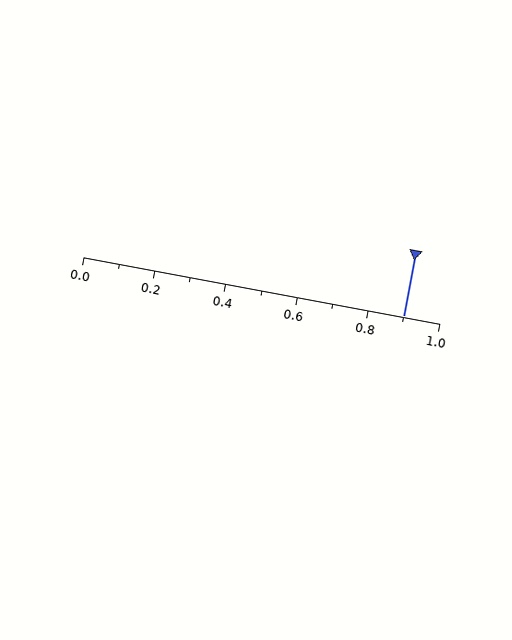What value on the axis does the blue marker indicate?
The marker indicates approximately 0.9.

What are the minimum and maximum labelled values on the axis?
The axis runs from 0.0 to 1.0.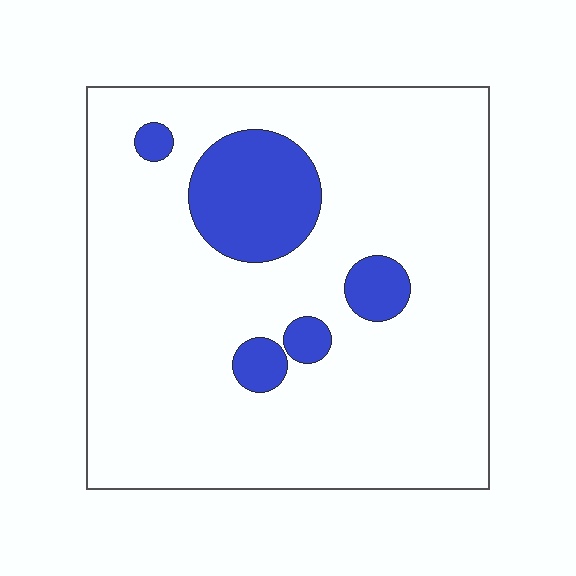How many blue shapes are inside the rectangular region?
5.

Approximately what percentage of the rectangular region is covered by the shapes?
Approximately 15%.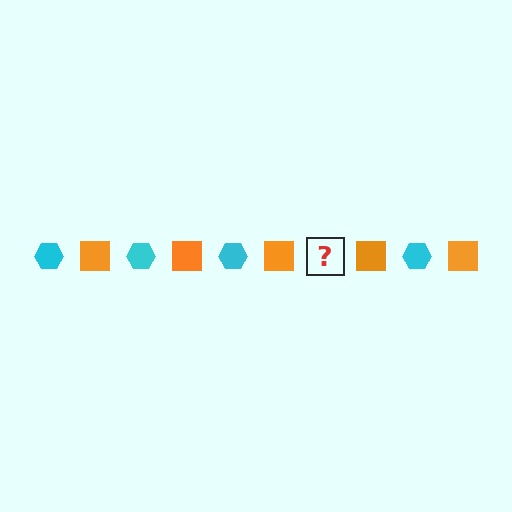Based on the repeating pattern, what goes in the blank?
The blank should be a cyan hexagon.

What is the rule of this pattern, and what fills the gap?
The rule is that the pattern alternates between cyan hexagon and orange square. The gap should be filled with a cyan hexagon.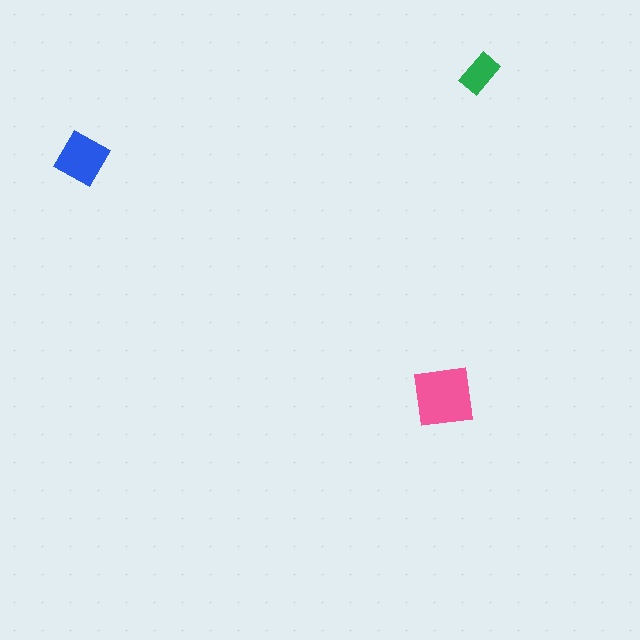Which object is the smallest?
The green rectangle.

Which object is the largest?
The pink square.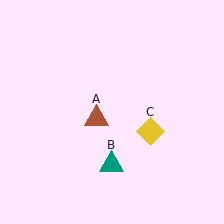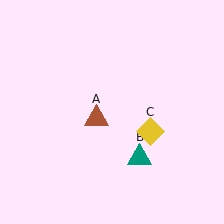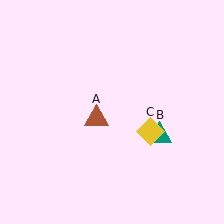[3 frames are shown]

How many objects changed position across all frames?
1 object changed position: teal triangle (object B).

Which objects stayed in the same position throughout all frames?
Brown triangle (object A) and yellow diamond (object C) remained stationary.